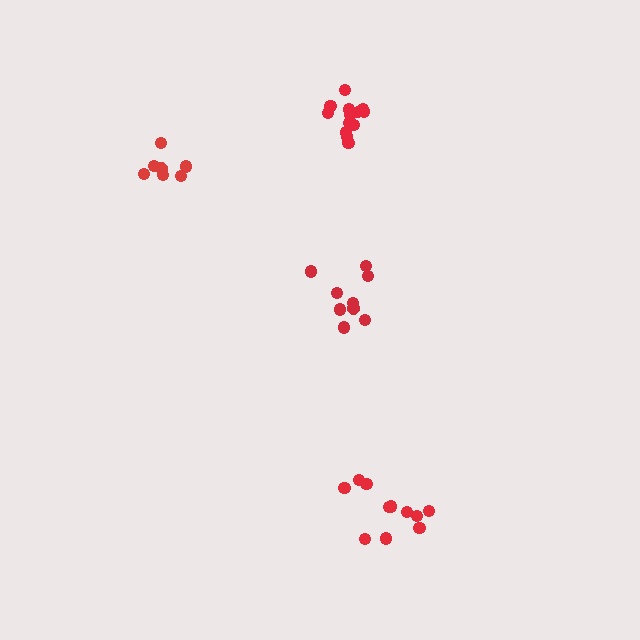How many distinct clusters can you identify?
There are 4 distinct clusters.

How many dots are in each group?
Group 1: 9 dots, Group 2: 11 dots, Group 3: 7 dots, Group 4: 13 dots (40 total).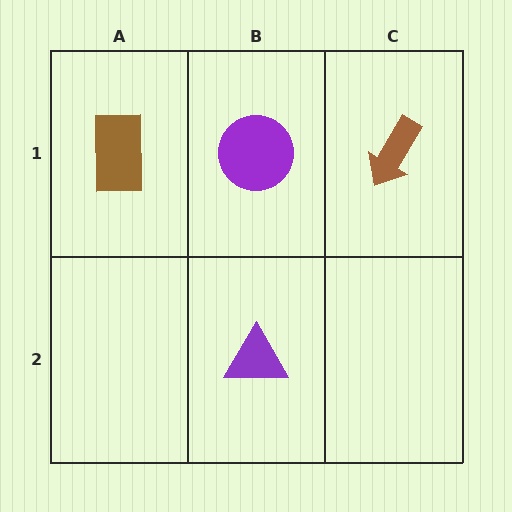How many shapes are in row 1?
3 shapes.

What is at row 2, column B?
A purple triangle.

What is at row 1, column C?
A brown arrow.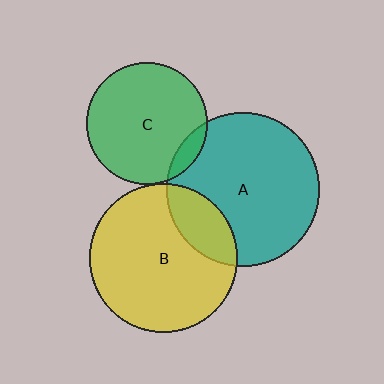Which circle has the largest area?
Circle A (teal).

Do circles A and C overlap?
Yes.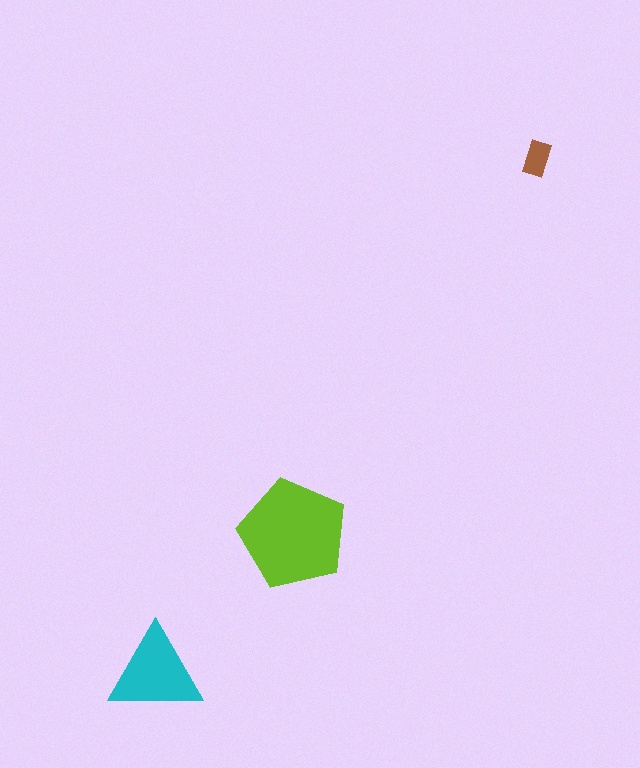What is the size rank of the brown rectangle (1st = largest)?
3rd.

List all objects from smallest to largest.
The brown rectangle, the cyan triangle, the lime pentagon.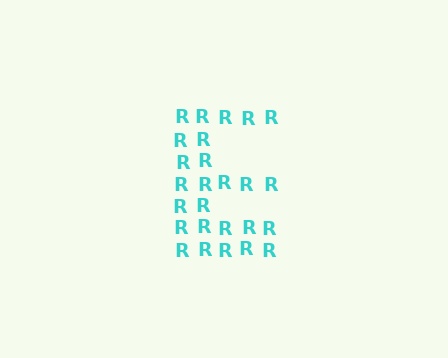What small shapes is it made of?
It is made of small letter R's.